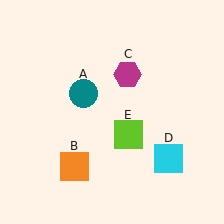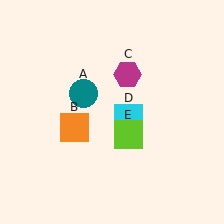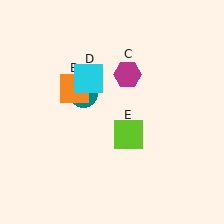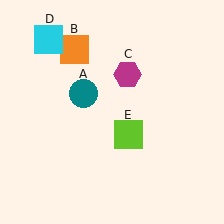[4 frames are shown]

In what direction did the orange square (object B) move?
The orange square (object B) moved up.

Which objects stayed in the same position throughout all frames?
Teal circle (object A) and magenta hexagon (object C) and lime square (object E) remained stationary.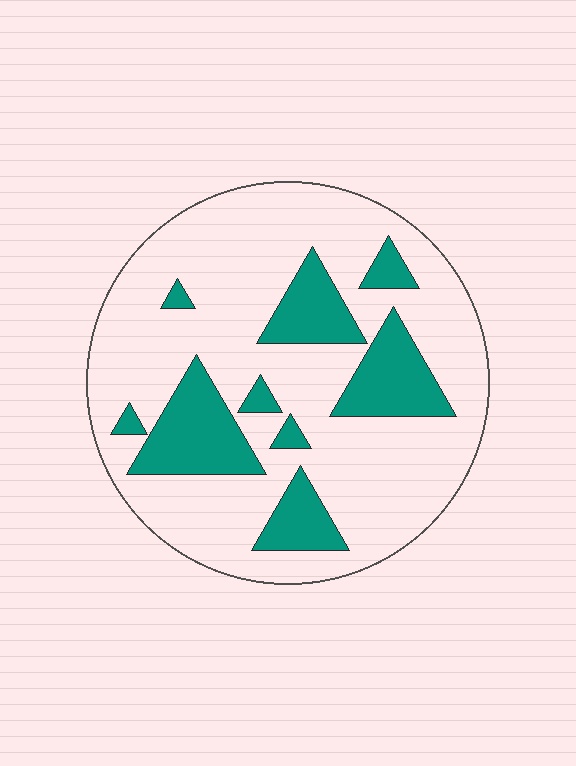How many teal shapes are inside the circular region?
9.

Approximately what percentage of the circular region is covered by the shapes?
Approximately 25%.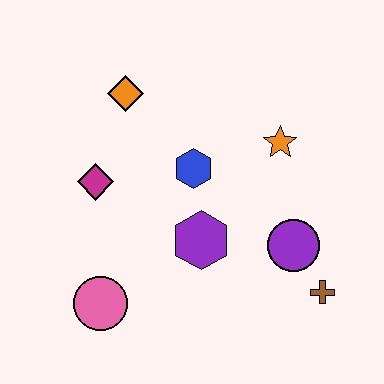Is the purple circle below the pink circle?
No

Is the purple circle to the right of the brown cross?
No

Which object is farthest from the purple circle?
The orange diamond is farthest from the purple circle.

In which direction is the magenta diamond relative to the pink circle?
The magenta diamond is above the pink circle.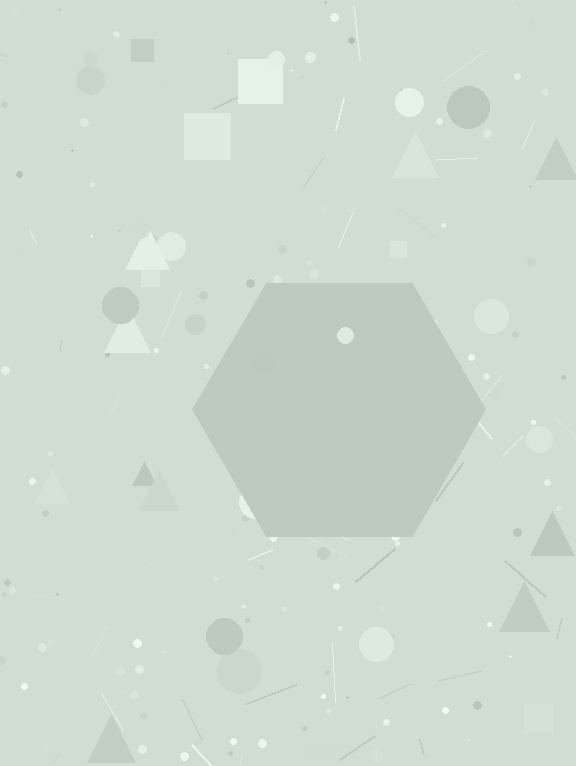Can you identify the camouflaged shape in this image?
The camouflaged shape is a hexagon.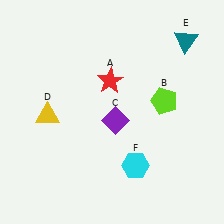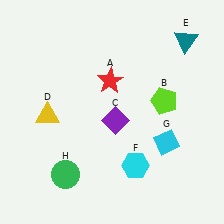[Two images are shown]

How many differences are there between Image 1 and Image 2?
There are 2 differences between the two images.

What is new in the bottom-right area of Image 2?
A cyan diamond (G) was added in the bottom-right area of Image 2.